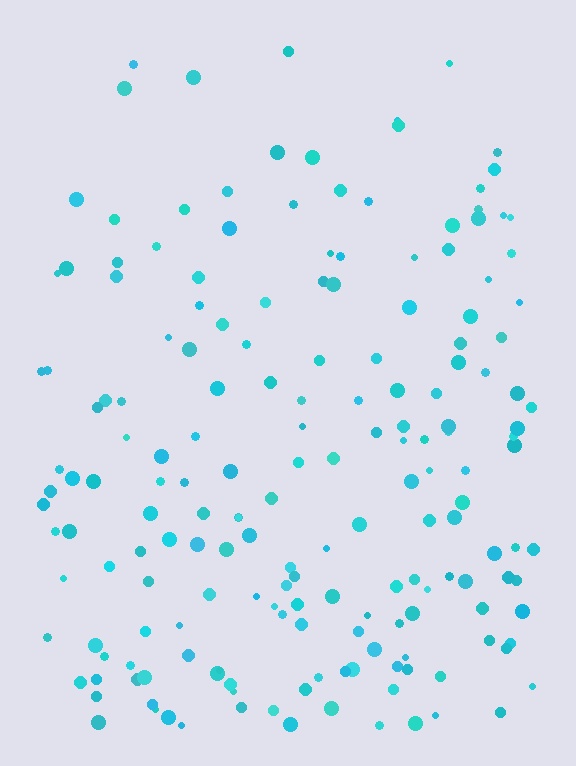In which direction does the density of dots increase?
From top to bottom, with the bottom side densest.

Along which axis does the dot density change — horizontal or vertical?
Vertical.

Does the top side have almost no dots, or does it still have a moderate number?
Still a moderate number, just noticeably fewer than the bottom.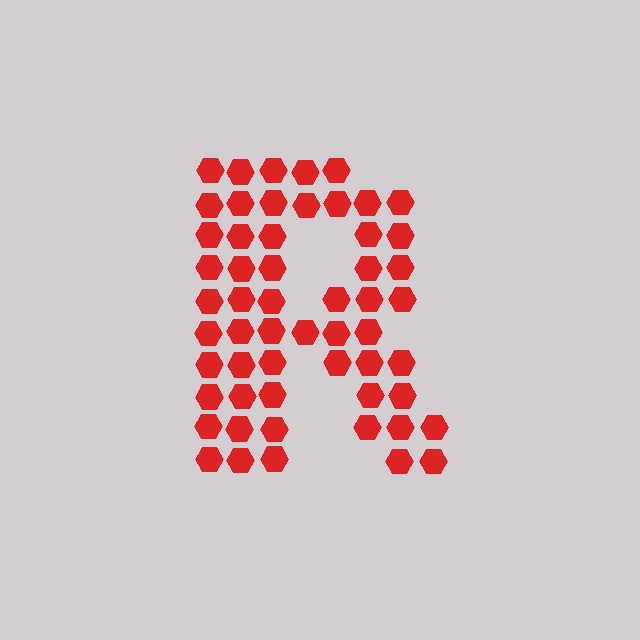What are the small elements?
The small elements are hexagons.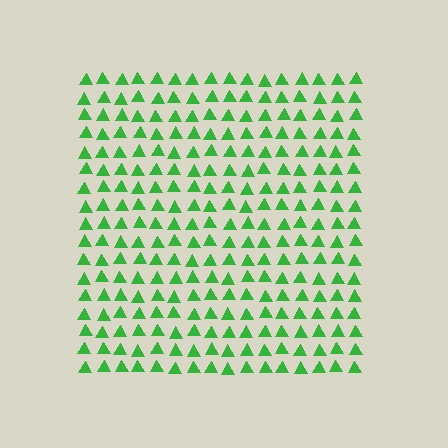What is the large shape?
The large shape is a square.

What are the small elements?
The small elements are triangles.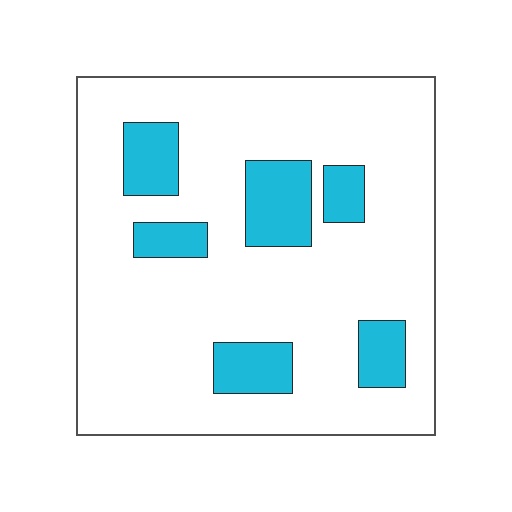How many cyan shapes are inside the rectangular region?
6.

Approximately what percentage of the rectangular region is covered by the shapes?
Approximately 15%.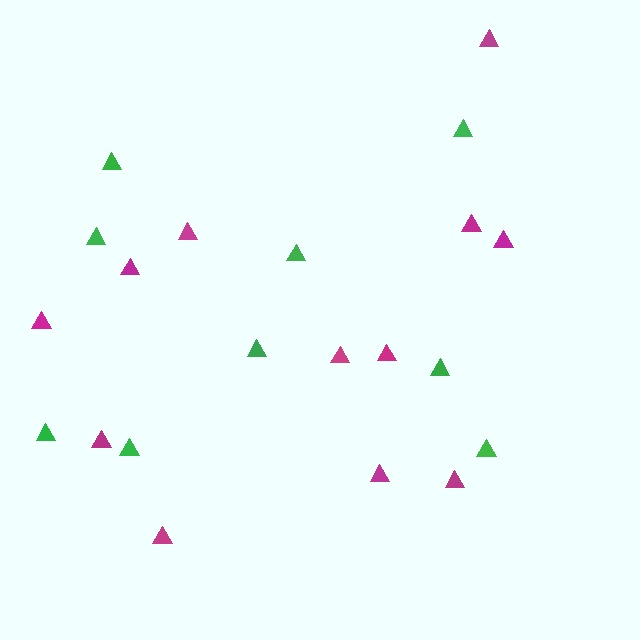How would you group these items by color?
There are 2 groups: one group of green triangles (9) and one group of magenta triangles (12).